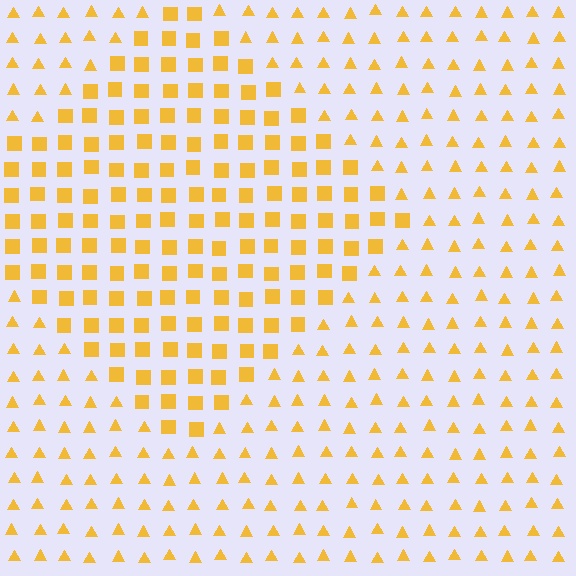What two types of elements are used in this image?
The image uses squares inside the diamond region and triangles outside it.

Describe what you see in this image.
The image is filled with small yellow elements arranged in a uniform grid. A diamond-shaped region contains squares, while the surrounding area contains triangles. The boundary is defined purely by the change in element shape.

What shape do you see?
I see a diamond.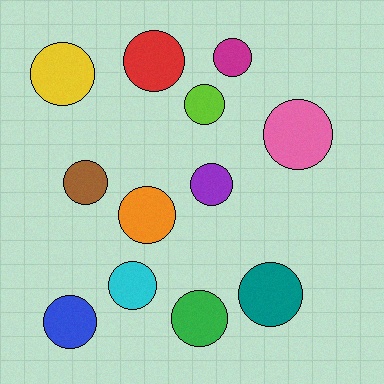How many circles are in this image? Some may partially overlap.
There are 12 circles.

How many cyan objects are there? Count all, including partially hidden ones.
There is 1 cyan object.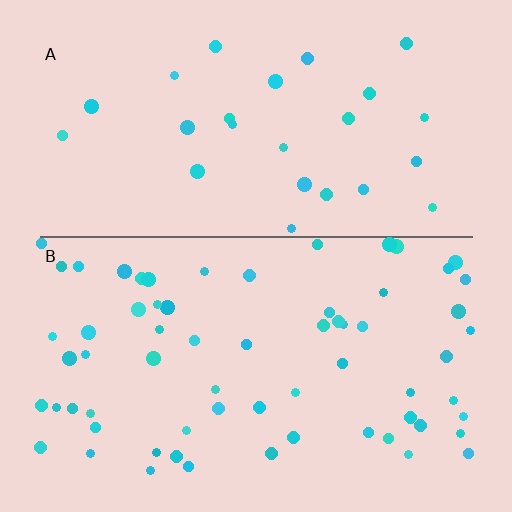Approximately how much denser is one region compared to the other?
Approximately 2.5× — region B over region A.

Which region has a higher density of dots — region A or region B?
B (the bottom).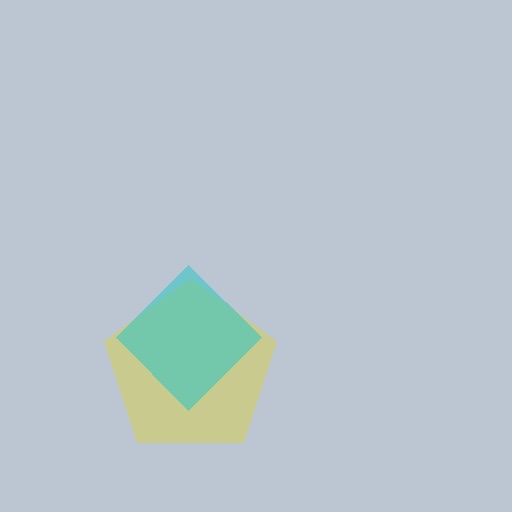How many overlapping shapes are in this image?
There are 2 overlapping shapes in the image.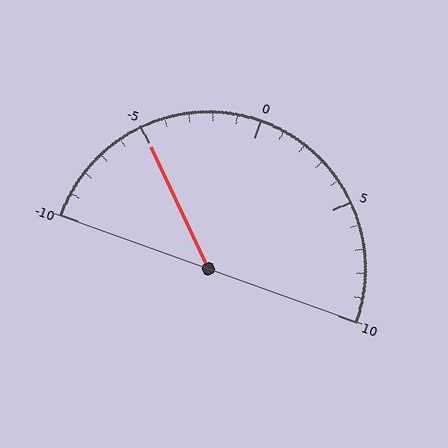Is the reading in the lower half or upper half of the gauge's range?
The reading is in the lower half of the range (-10 to 10).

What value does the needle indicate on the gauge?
The needle indicates approximately -5.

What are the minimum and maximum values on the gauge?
The gauge ranges from -10 to 10.